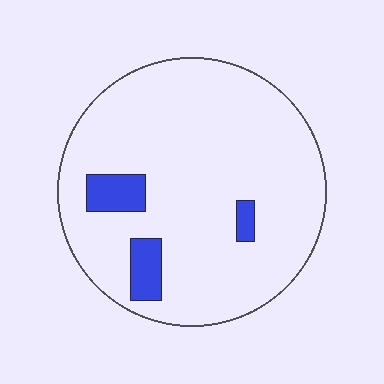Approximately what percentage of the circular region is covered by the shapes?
Approximately 10%.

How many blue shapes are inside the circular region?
3.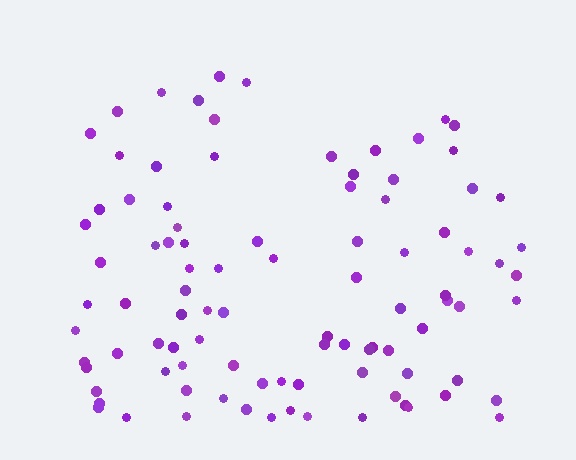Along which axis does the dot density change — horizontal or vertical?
Vertical.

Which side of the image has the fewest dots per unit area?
The top.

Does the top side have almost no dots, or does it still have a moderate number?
Still a moderate number, just noticeably fewer than the bottom.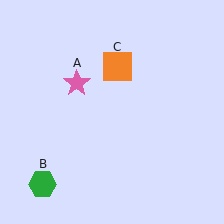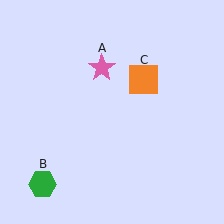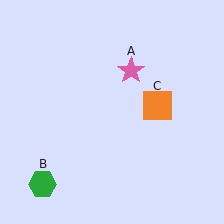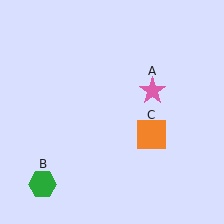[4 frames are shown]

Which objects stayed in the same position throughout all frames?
Green hexagon (object B) remained stationary.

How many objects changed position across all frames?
2 objects changed position: pink star (object A), orange square (object C).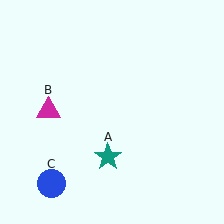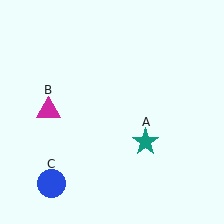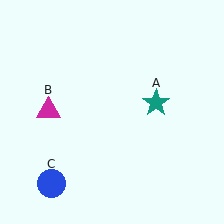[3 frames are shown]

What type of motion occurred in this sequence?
The teal star (object A) rotated counterclockwise around the center of the scene.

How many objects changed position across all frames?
1 object changed position: teal star (object A).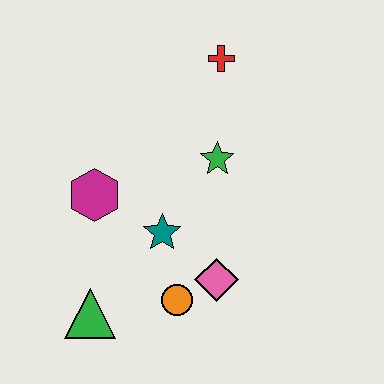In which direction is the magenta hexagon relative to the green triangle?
The magenta hexagon is above the green triangle.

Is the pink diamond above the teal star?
No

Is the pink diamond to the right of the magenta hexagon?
Yes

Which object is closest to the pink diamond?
The orange circle is closest to the pink diamond.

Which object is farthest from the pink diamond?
The red cross is farthest from the pink diamond.